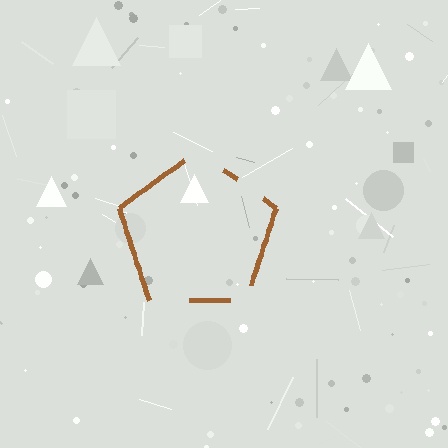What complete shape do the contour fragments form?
The contour fragments form a pentagon.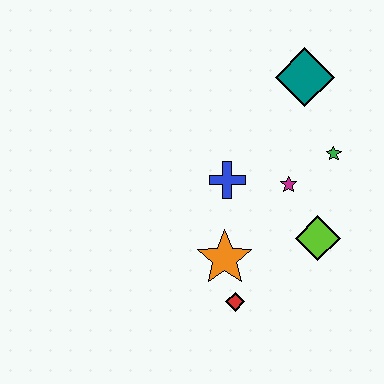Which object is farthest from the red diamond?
The teal diamond is farthest from the red diamond.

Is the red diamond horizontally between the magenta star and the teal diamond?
No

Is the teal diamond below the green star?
No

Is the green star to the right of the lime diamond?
Yes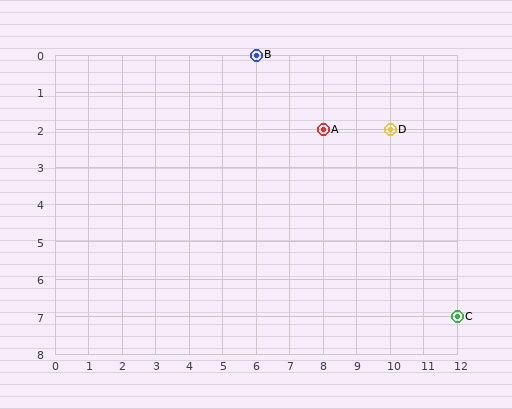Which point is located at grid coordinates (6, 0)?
Point B is at (6, 0).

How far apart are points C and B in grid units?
Points C and B are 6 columns and 7 rows apart (about 9.2 grid units diagonally).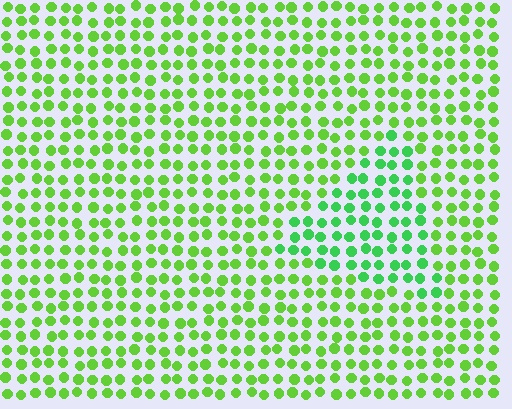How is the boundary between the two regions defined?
The boundary is defined purely by a slight shift in hue (about 28 degrees). Spacing, size, and orientation are identical on both sides.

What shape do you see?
I see a triangle.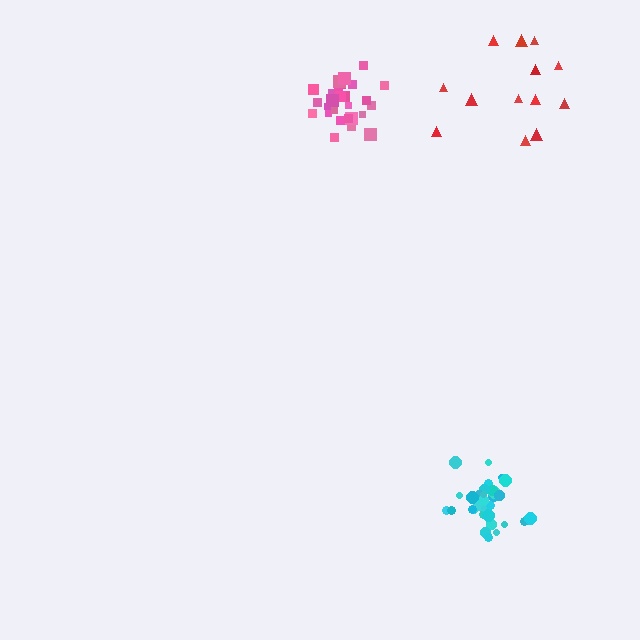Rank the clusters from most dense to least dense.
cyan, pink, red.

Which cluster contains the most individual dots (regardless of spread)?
Cyan (33).